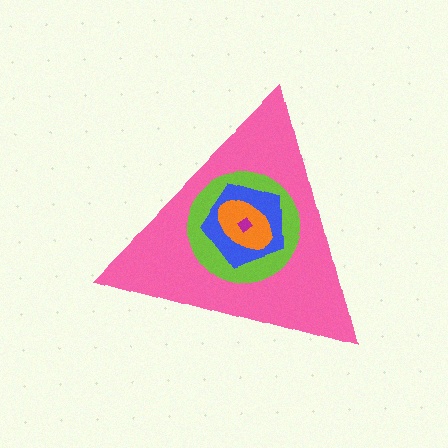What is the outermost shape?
The pink triangle.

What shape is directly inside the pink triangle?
The lime circle.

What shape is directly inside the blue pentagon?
The orange ellipse.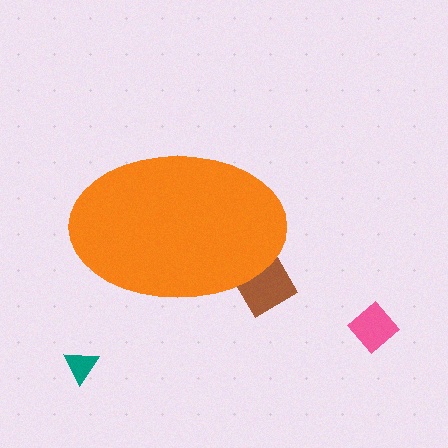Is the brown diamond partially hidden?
Yes, the brown diamond is partially hidden behind the orange ellipse.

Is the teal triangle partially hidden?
No, the teal triangle is fully visible.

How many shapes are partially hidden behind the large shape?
1 shape is partially hidden.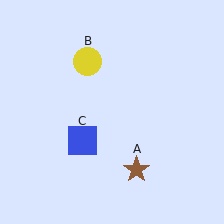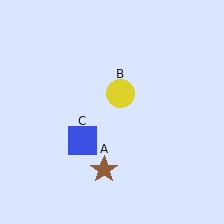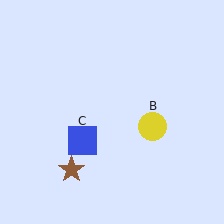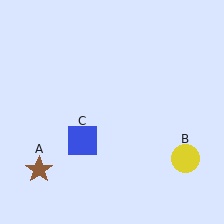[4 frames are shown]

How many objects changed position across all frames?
2 objects changed position: brown star (object A), yellow circle (object B).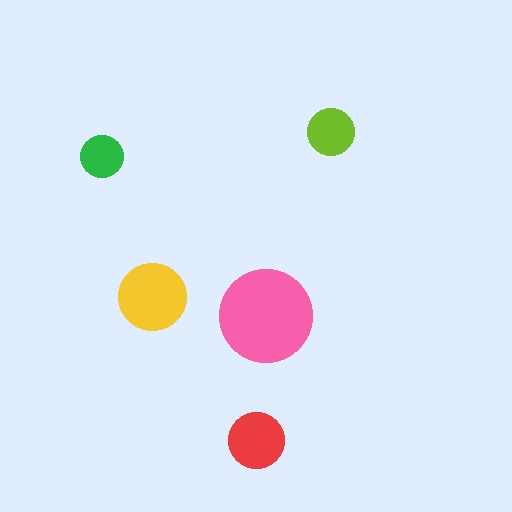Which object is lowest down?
The red circle is bottommost.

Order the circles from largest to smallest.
the pink one, the yellow one, the red one, the lime one, the green one.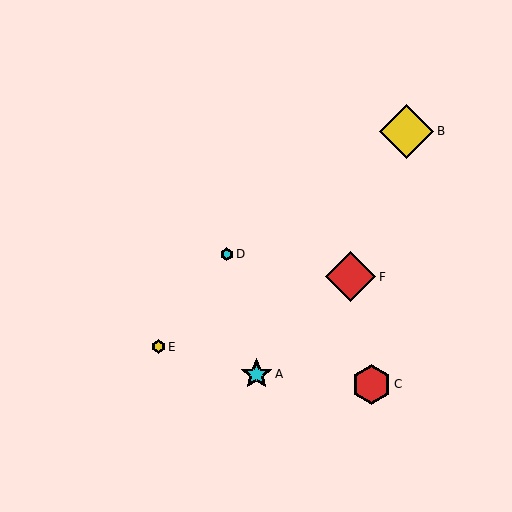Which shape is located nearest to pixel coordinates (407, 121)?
The yellow diamond (labeled B) at (407, 131) is nearest to that location.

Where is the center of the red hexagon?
The center of the red hexagon is at (371, 384).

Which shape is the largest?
The yellow diamond (labeled B) is the largest.